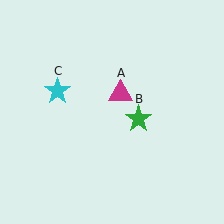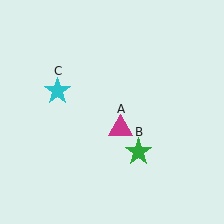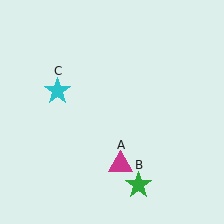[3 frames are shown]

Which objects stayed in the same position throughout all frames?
Cyan star (object C) remained stationary.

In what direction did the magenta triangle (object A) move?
The magenta triangle (object A) moved down.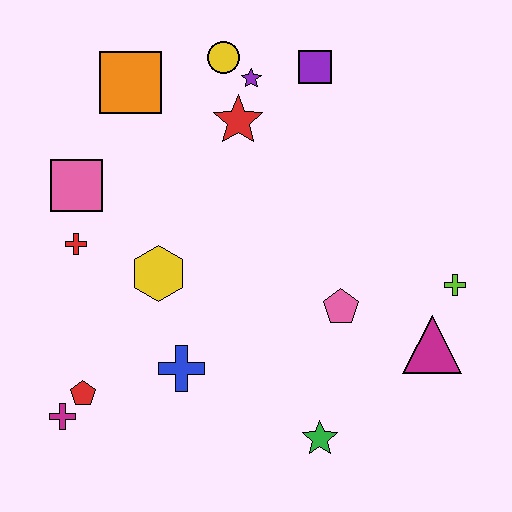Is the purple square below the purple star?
No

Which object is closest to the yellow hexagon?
The red cross is closest to the yellow hexagon.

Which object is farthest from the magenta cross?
The purple square is farthest from the magenta cross.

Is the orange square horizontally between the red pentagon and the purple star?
Yes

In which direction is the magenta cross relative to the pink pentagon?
The magenta cross is to the left of the pink pentagon.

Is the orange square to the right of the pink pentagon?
No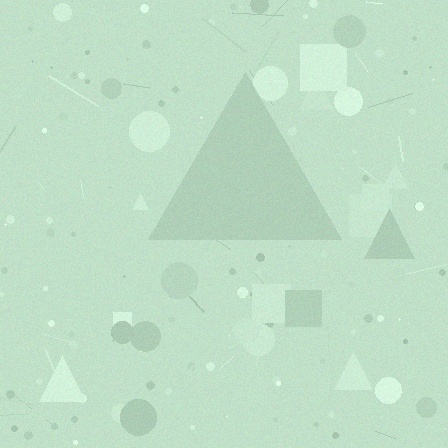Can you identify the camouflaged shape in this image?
The camouflaged shape is a triangle.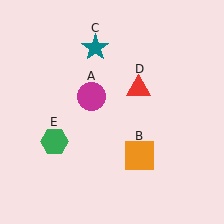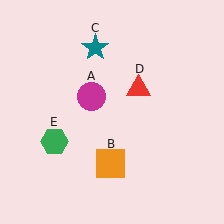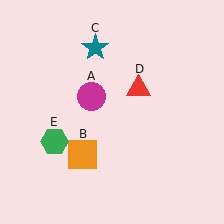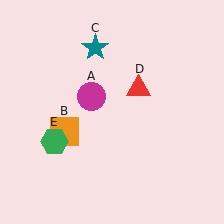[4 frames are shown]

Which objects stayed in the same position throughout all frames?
Magenta circle (object A) and teal star (object C) and red triangle (object D) and green hexagon (object E) remained stationary.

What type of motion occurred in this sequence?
The orange square (object B) rotated clockwise around the center of the scene.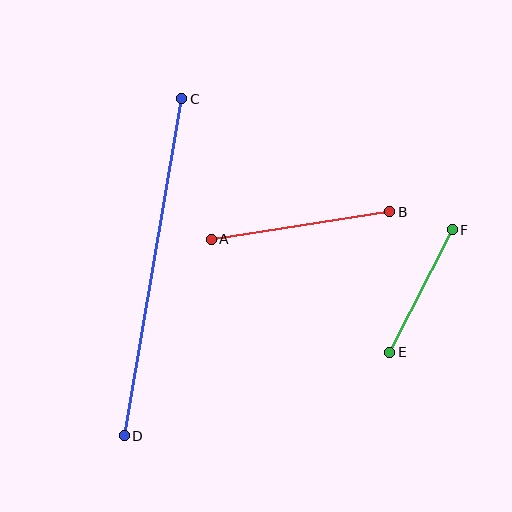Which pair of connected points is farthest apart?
Points C and D are farthest apart.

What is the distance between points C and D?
The distance is approximately 342 pixels.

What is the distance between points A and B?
The distance is approximately 181 pixels.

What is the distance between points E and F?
The distance is approximately 138 pixels.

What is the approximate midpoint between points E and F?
The midpoint is at approximately (421, 291) pixels.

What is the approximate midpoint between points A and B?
The midpoint is at approximately (301, 226) pixels.